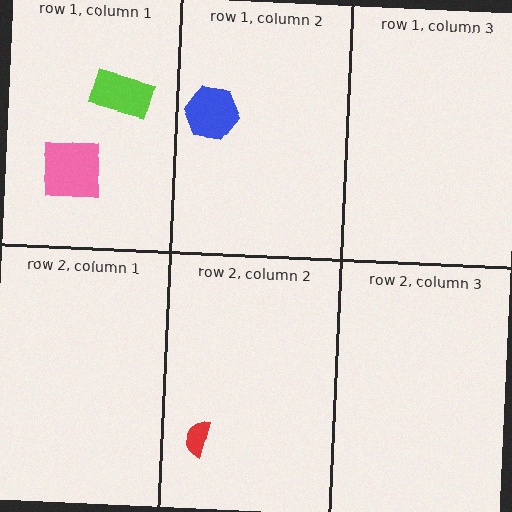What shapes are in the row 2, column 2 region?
The red semicircle.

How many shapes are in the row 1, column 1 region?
2.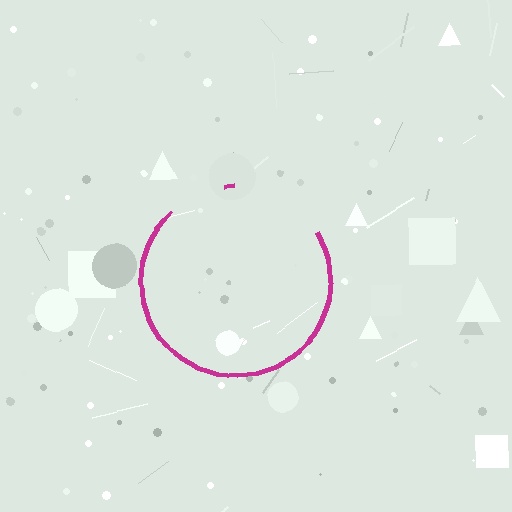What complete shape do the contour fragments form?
The contour fragments form a circle.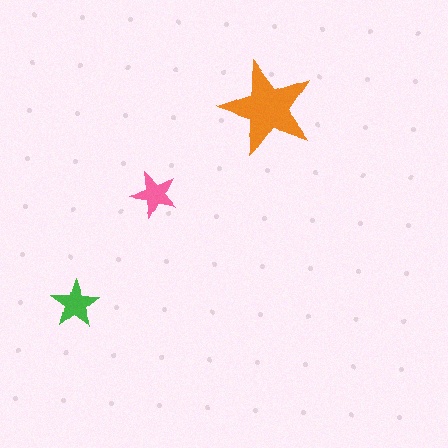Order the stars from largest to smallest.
the orange one, the green one, the pink one.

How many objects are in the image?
There are 3 objects in the image.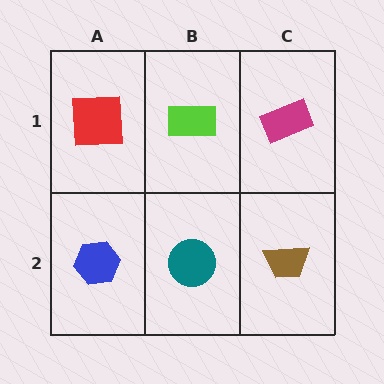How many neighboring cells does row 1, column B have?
3.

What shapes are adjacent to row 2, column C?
A magenta rectangle (row 1, column C), a teal circle (row 2, column B).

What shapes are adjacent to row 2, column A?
A red square (row 1, column A), a teal circle (row 2, column B).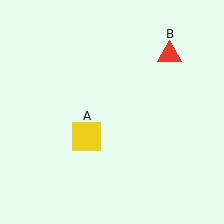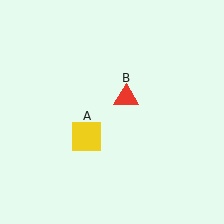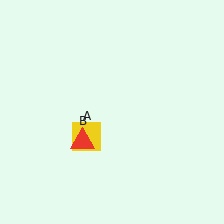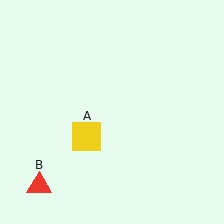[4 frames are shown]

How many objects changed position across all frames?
1 object changed position: red triangle (object B).